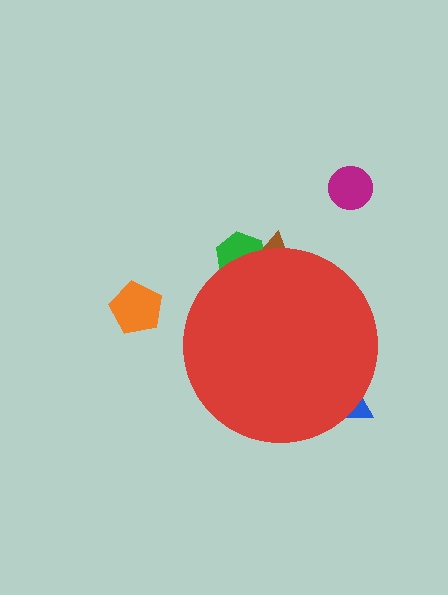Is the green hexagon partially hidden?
Yes, the green hexagon is partially hidden behind the red circle.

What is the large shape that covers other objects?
A red circle.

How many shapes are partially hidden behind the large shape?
3 shapes are partially hidden.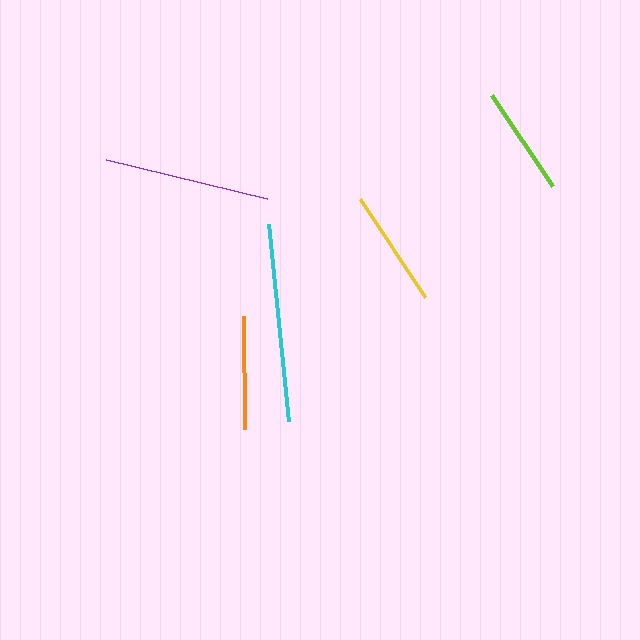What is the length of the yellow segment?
The yellow segment is approximately 117 pixels long.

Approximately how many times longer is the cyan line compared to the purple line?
The cyan line is approximately 1.2 times the length of the purple line.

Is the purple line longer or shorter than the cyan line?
The cyan line is longer than the purple line.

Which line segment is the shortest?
The lime line is the shortest at approximately 110 pixels.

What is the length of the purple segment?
The purple segment is approximately 166 pixels long.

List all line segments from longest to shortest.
From longest to shortest: cyan, purple, yellow, orange, lime.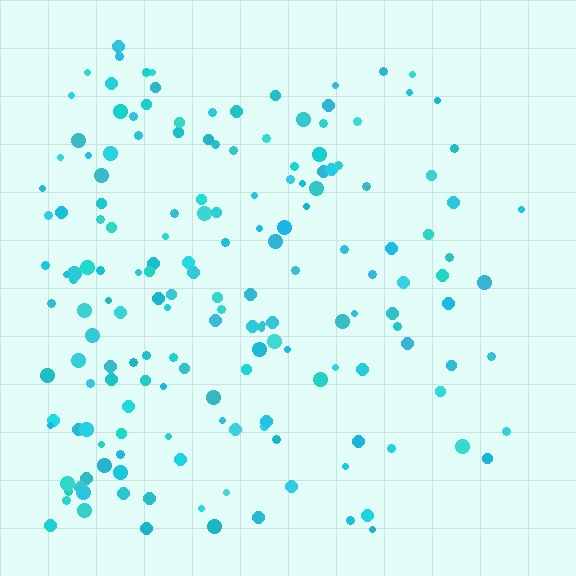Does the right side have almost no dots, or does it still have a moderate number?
Still a moderate number, just noticeably fewer than the left.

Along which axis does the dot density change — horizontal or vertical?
Horizontal.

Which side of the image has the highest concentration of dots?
The left.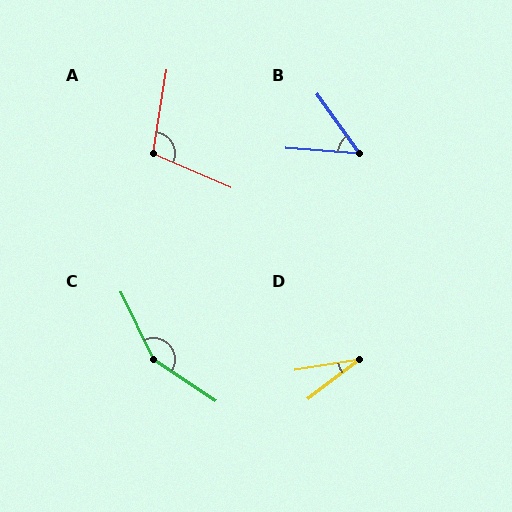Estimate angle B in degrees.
Approximately 50 degrees.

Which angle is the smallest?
D, at approximately 29 degrees.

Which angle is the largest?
C, at approximately 149 degrees.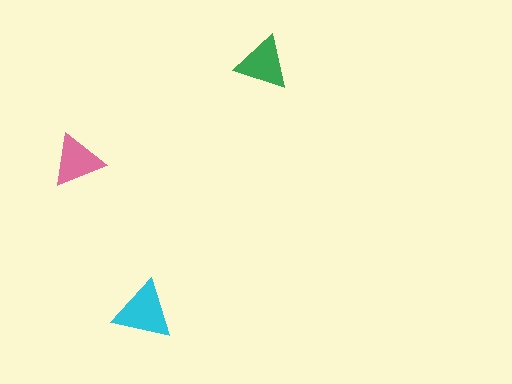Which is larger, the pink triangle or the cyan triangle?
The cyan one.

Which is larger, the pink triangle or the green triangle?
The green one.